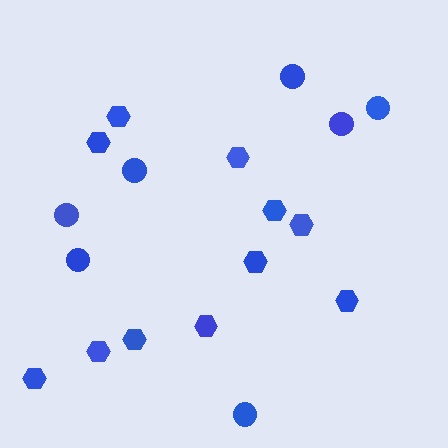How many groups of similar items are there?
There are 2 groups: one group of circles (7) and one group of hexagons (11).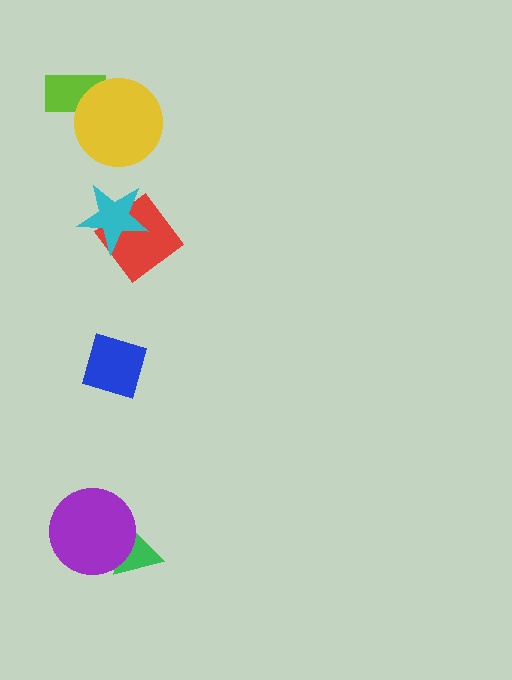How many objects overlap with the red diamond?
1 object overlaps with the red diamond.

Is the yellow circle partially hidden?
No, no other shape covers it.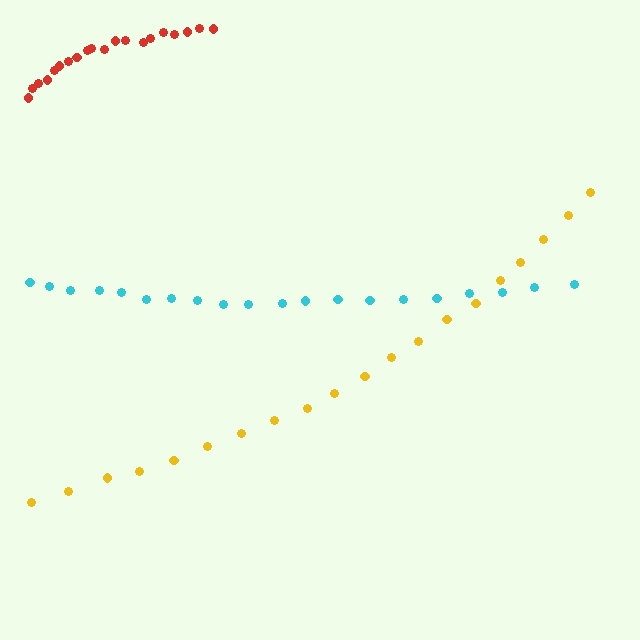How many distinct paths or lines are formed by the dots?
There are 3 distinct paths.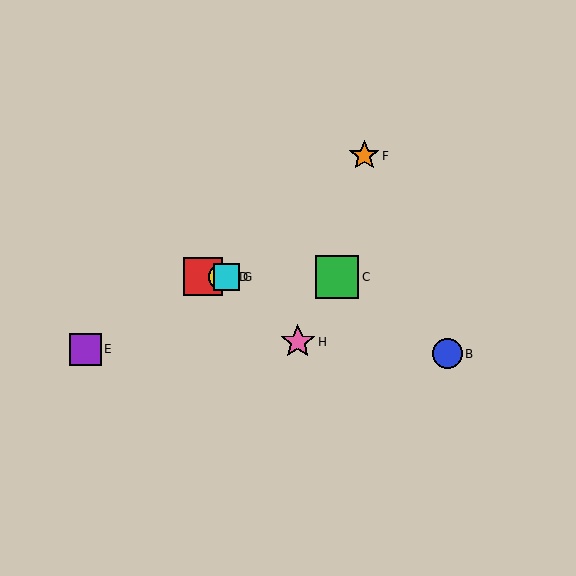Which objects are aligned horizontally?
Objects A, C, D, G are aligned horizontally.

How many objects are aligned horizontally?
4 objects (A, C, D, G) are aligned horizontally.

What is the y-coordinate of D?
Object D is at y≈277.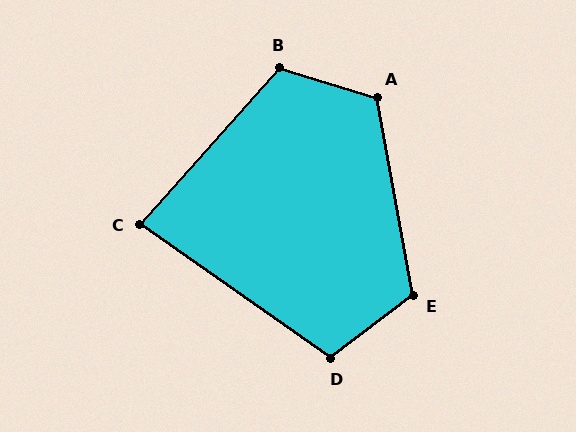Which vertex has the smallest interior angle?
C, at approximately 83 degrees.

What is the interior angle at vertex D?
Approximately 108 degrees (obtuse).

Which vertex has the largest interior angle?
A, at approximately 117 degrees.